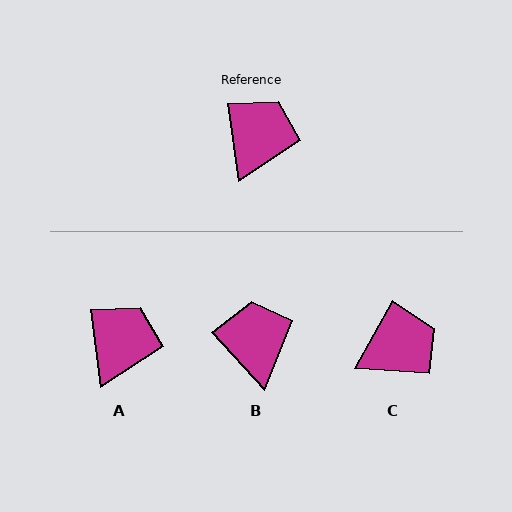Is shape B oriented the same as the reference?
No, it is off by about 35 degrees.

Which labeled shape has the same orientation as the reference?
A.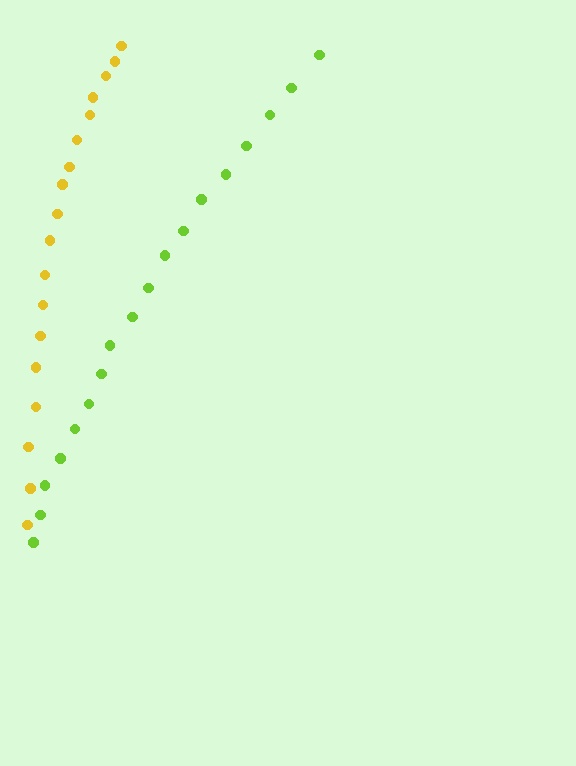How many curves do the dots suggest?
There are 2 distinct paths.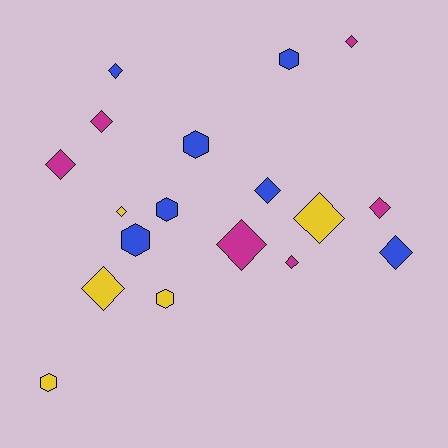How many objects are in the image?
There are 18 objects.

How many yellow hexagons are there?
There are 2 yellow hexagons.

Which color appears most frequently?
Blue, with 7 objects.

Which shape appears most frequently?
Diamond, with 12 objects.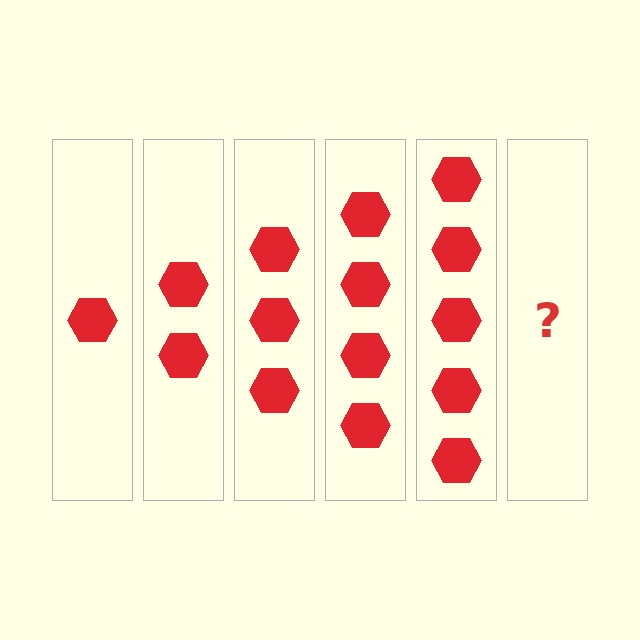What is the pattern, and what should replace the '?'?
The pattern is that each step adds one more hexagon. The '?' should be 6 hexagons.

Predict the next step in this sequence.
The next step is 6 hexagons.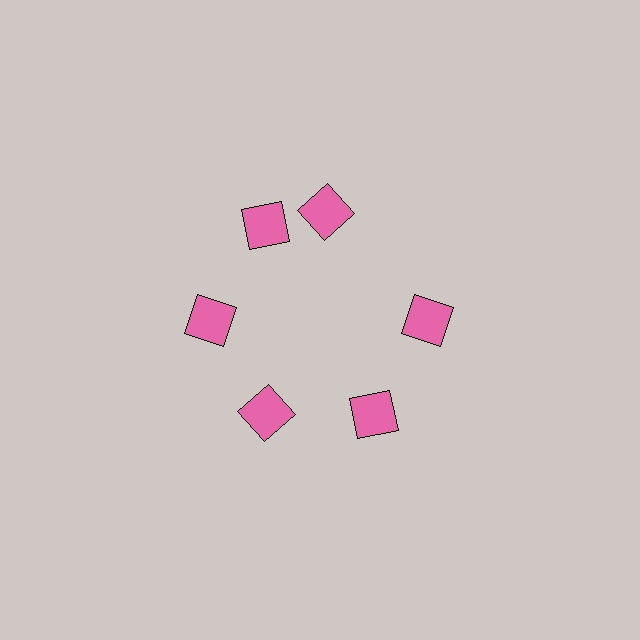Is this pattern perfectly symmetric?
No. The 6 pink squares are arranged in a ring, but one element near the 1 o'clock position is rotated out of alignment along the ring, breaking the 6-fold rotational symmetry.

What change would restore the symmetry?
The symmetry would be restored by rotating it back into even spacing with its neighbors so that all 6 squares sit at equal angles and equal distance from the center.